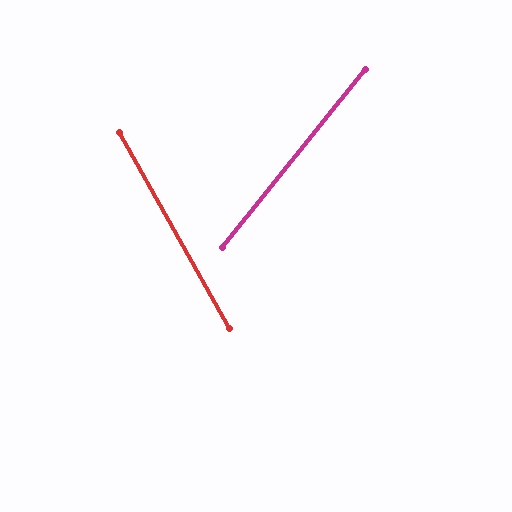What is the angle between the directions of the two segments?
Approximately 68 degrees.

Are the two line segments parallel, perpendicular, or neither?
Neither parallel nor perpendicular — they differ by about 68°.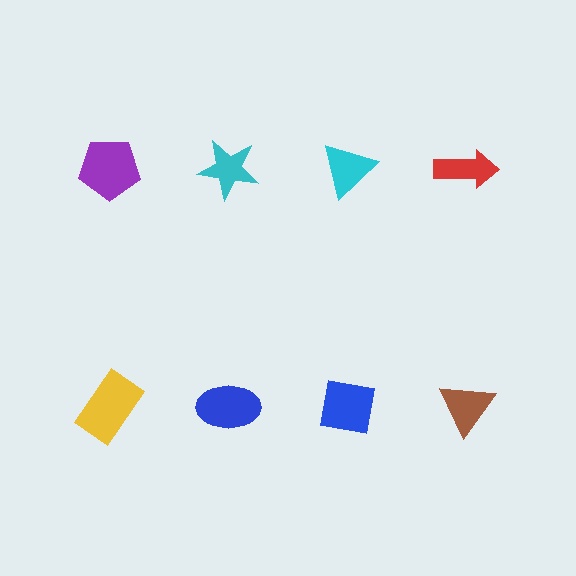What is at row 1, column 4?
A red arrow.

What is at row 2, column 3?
A blue square.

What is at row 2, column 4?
A brown triangle.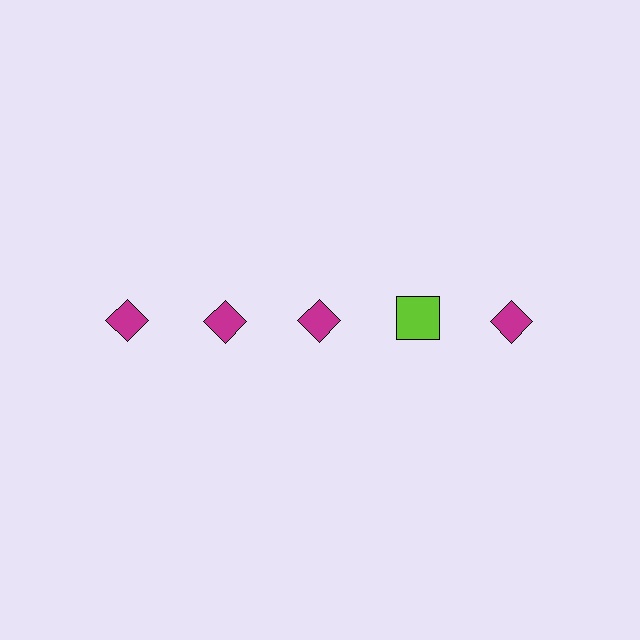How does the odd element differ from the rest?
It differs in both color (lime instead of magenta) and shape (square instead of diamond).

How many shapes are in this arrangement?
There are 5 shapes arranged in a grid pattern.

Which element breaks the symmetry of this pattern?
The lime square in the top row, second from right column breaks the symmetry. All other shapes are magenta diamonds.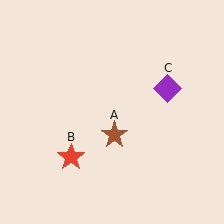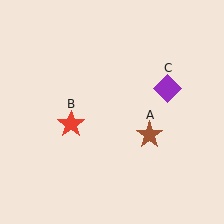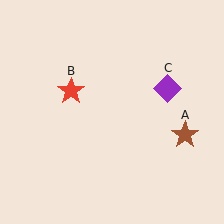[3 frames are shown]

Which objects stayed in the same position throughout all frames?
Purple diamond (object C) remained stationary.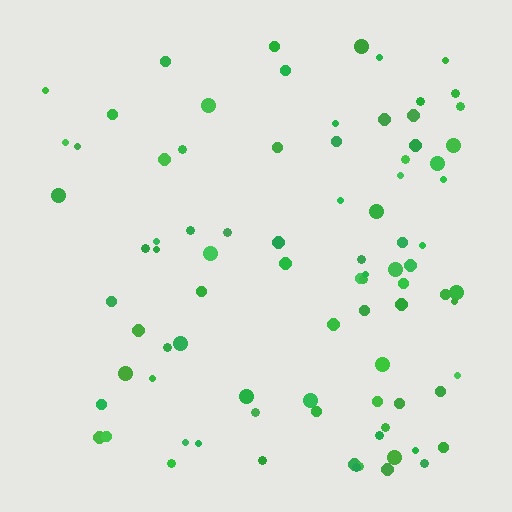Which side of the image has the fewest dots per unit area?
The left.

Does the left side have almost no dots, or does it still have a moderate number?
Still a moderate number, just noticeably fewer than the right.